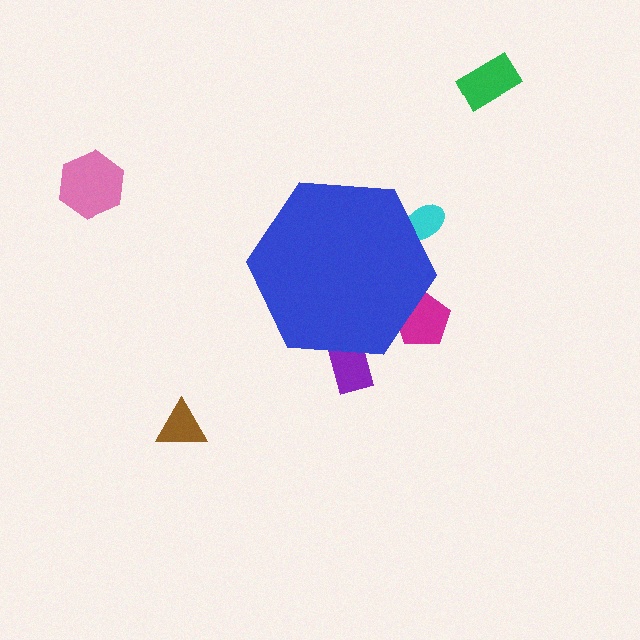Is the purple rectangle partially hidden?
Yes, the purple rectangle is partially hidden behind the blue hexagon.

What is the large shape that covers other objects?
A blue hexagon.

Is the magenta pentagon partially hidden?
Yes, the magenta pentagon is partially hidden behind the blue hexagon.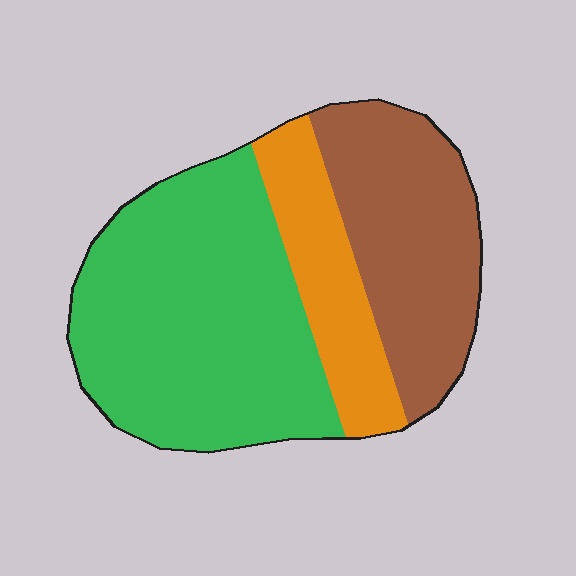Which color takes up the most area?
Green, at roughly 50%.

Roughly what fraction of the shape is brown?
Brown covers about 30% of the shape.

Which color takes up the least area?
Orange, at roughly 20%.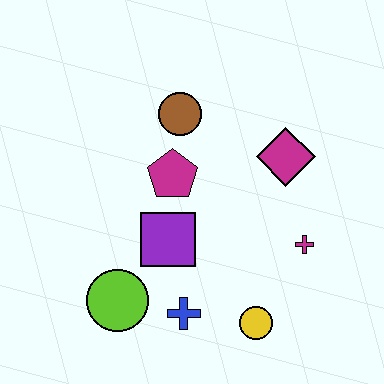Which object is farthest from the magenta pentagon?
The yellow circle is farthest from the magenta pentagon.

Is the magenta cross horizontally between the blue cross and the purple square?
No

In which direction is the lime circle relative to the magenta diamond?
The lime circle is to the left of the magenta diamond.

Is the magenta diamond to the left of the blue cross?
No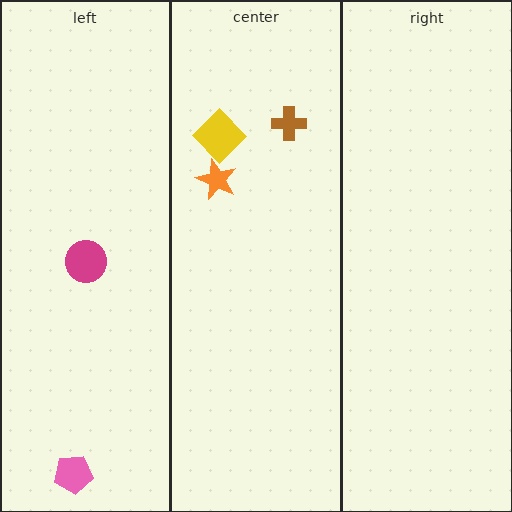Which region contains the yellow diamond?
The center region.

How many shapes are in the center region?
3.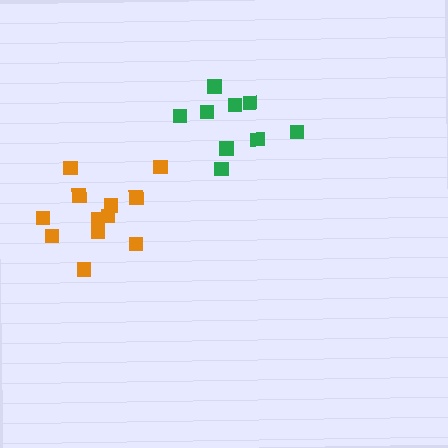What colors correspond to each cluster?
The clusters are colored: orange, green.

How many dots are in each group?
Group 1: 12 dots, Group 2: 9 dots (21 total).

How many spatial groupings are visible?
There are 2 spatial groupings.